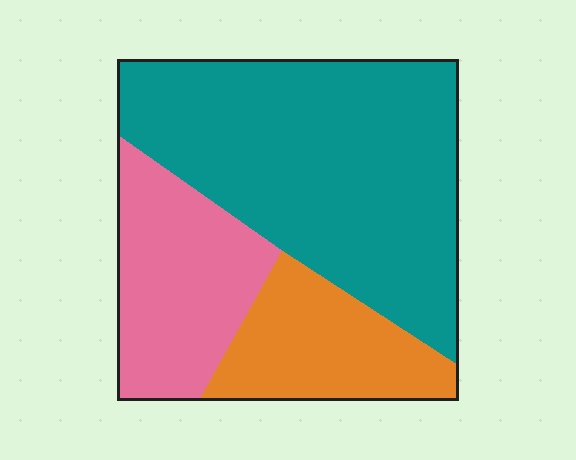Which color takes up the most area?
Teal, at roughly 55%.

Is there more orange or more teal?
Teal.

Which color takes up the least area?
Orange, at roughly 20%.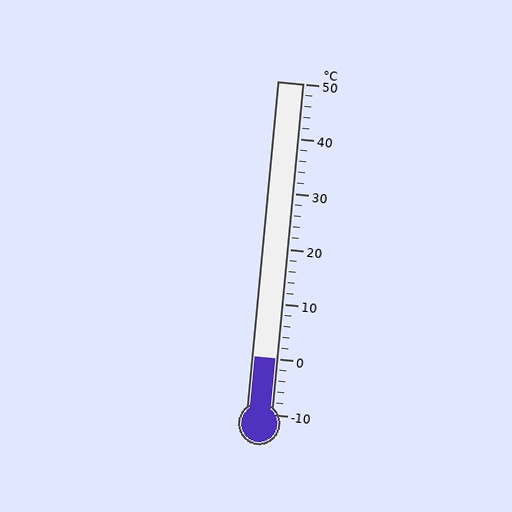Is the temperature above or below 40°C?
The temperature is below 40°C.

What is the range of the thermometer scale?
The thermometer scale ranges from -10°C to 50°C.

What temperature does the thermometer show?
The thermometer shows approximately 0°C.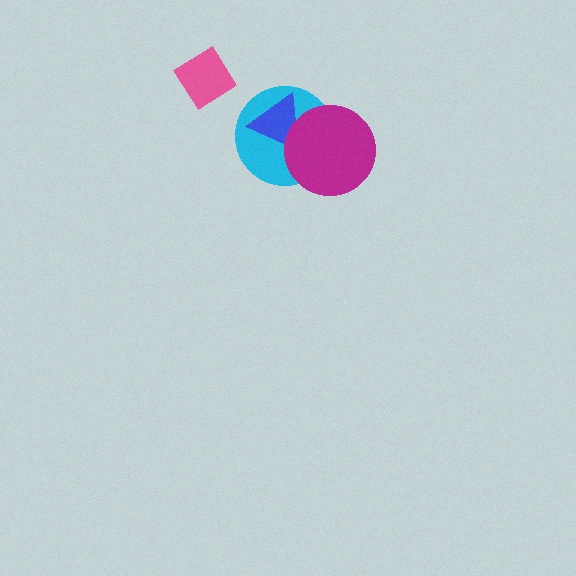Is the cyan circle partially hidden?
Yes, it is partially covered by another shape.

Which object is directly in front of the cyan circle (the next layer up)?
The blue triangle is directly in front of the cyan circle.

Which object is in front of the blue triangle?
The magenta circle is in front of the blue triangle.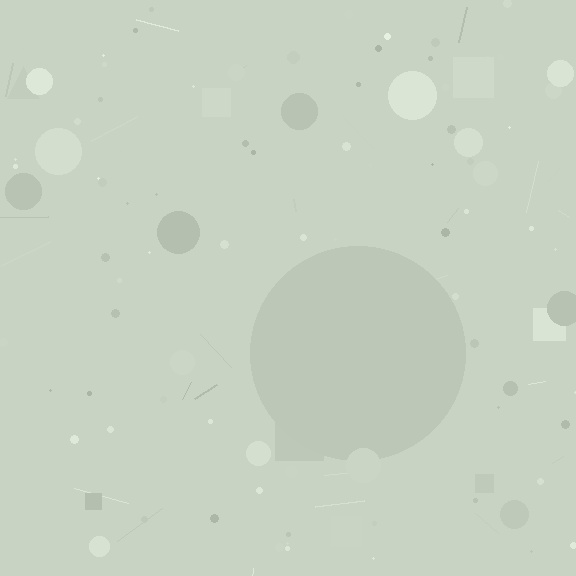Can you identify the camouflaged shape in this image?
The camouflaged shape is a circle.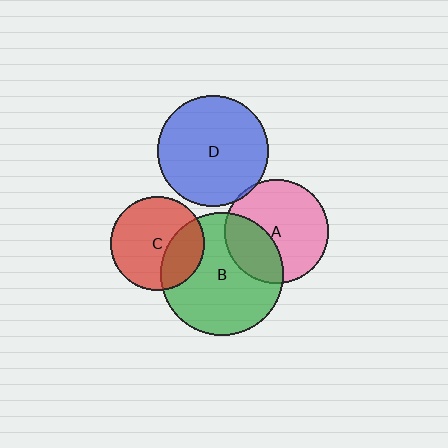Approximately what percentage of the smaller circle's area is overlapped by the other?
Approximately 5%.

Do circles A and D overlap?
Yes.